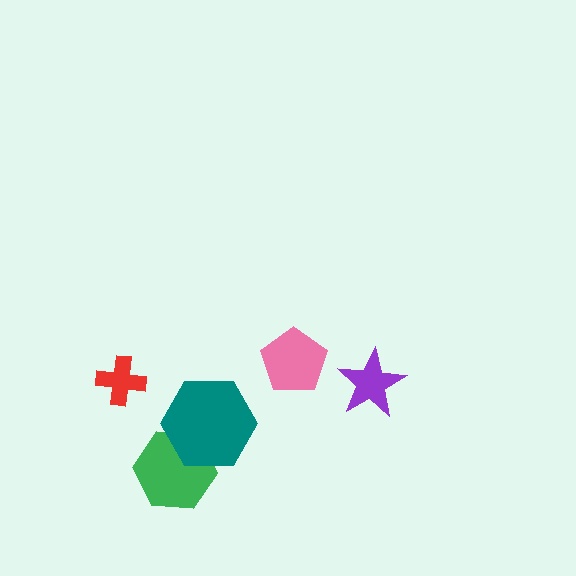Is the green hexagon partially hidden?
Yes, it is partially covered by another shape.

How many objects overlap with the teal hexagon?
1 object overlaps with the teal hexagon.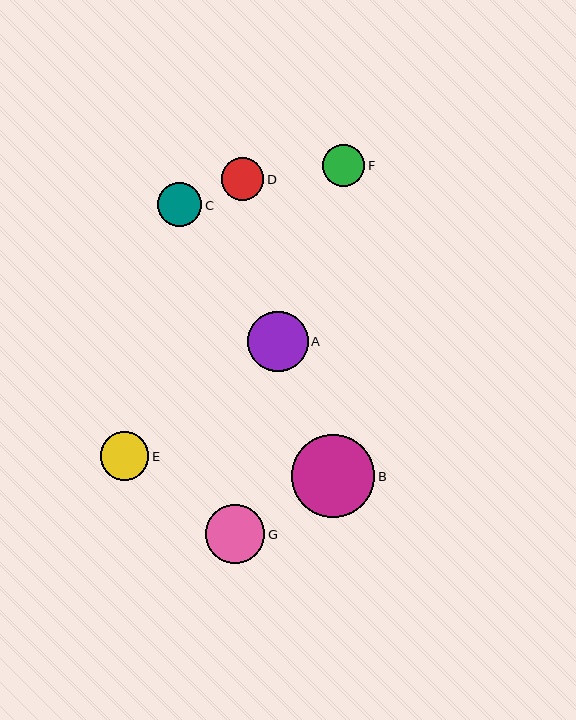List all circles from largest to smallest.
From largest to smallest: B, A, G, E, C, F, D.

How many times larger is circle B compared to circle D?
Circle B is approximately 2.0 times the size of circle D.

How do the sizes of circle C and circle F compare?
Circle C and circle F are approximately the same size.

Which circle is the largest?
Circle B is the largest with a size of approximately 83 pixels.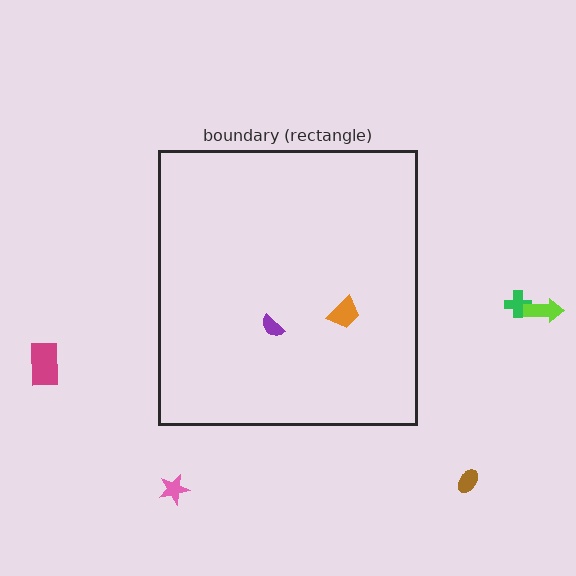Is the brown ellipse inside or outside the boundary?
Outside.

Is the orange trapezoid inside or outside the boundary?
Inside.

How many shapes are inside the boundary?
2 inside, 5 outside.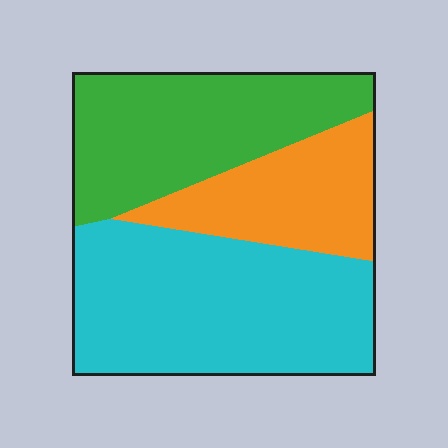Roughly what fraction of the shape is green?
Green covers roughly 35% of the shape.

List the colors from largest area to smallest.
From largest to smallest: cyan, green, orange.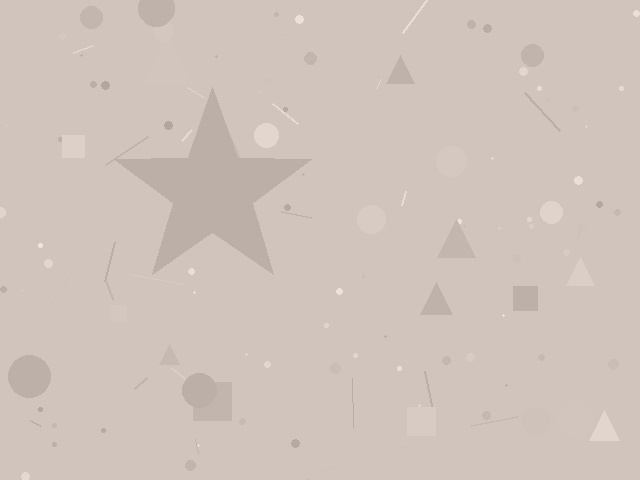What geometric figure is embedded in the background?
A star is embedded in the background.